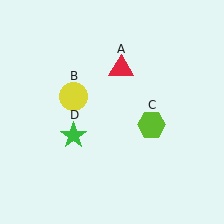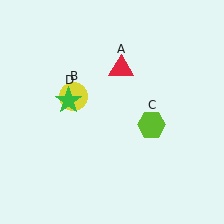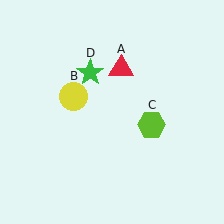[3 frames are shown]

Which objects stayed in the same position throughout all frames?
Red triangle (object A) and yellow circle (object B) and lime hexagon (object C) remained stationary.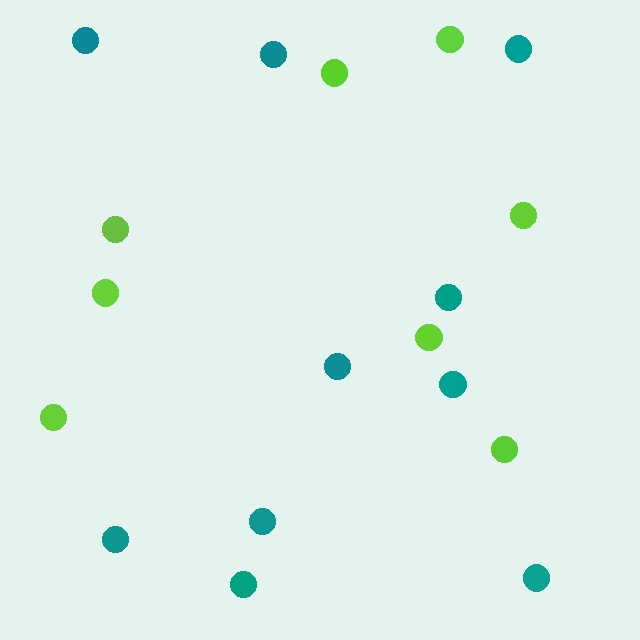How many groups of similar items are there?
There are 2 groups: one group of teal circles (10) and one group of lime circles (8).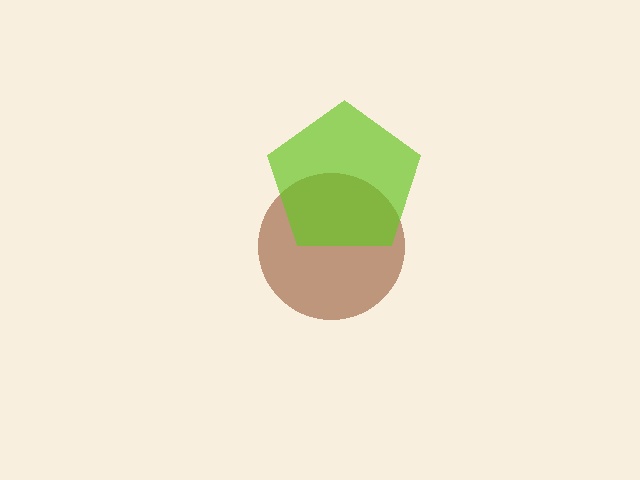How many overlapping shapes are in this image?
There are 2 overlapping shapes in the image.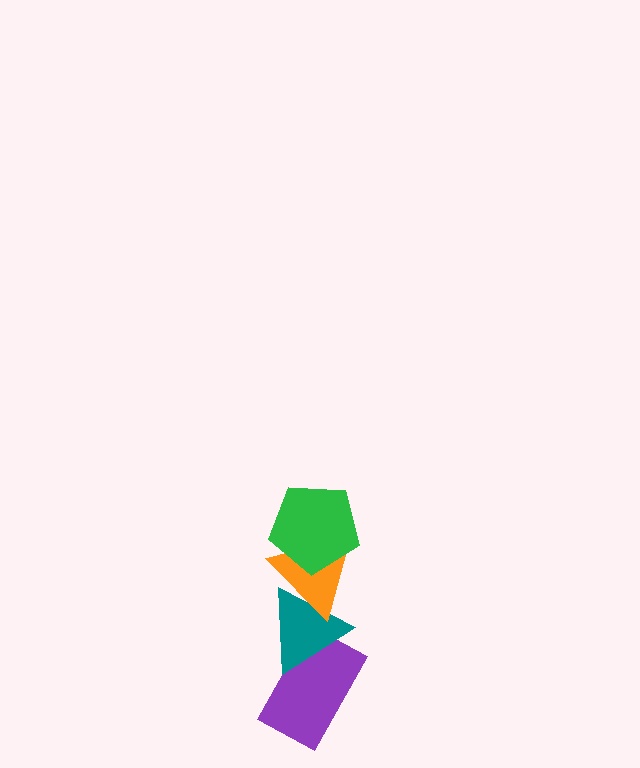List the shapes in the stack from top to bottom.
From top to bottom: the green pentagon, the orange triangle, the teal triangle, the purple rectangle.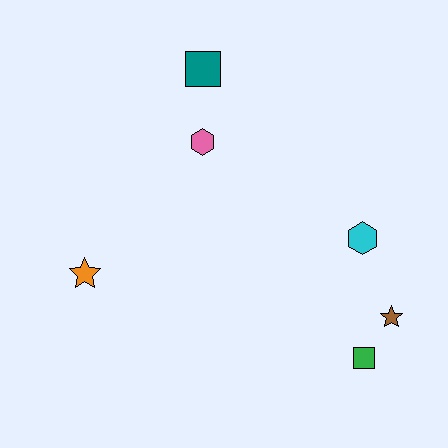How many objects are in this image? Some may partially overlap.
There are 6 objects.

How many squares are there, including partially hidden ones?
There are 2 squares.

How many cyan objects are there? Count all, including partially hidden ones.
There is 1 cyan object.